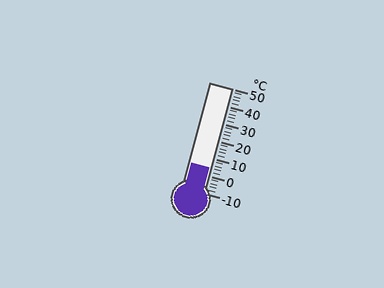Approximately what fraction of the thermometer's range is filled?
The thermometer is filled to approximately 25% of its range.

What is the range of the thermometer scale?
The thermometer scale ranges from -10°C to 50°C.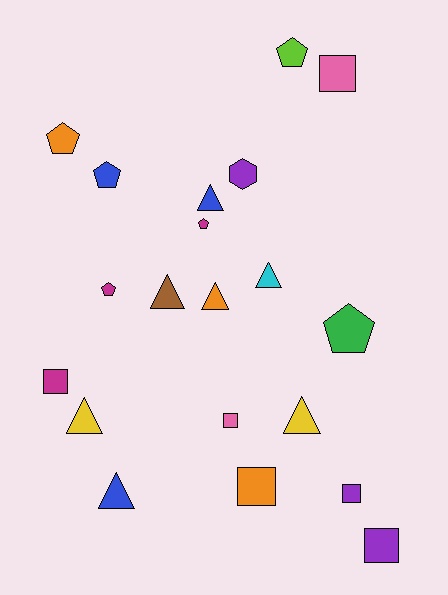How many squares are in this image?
There are 6 squares.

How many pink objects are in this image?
There are 2 pink objects.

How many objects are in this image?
There are 20 objects.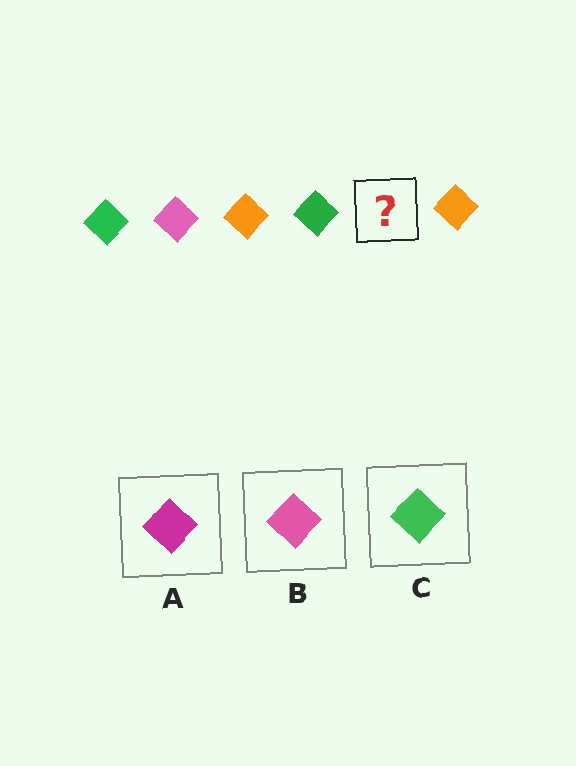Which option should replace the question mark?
Option B.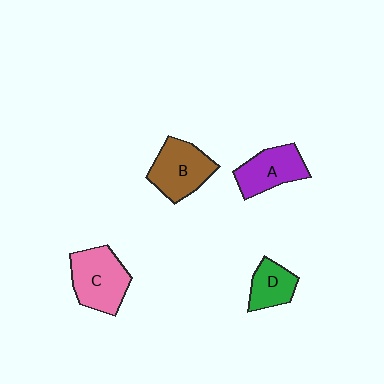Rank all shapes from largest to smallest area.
From largest to smallest: C (pink), B (brown), A (purple), D (green).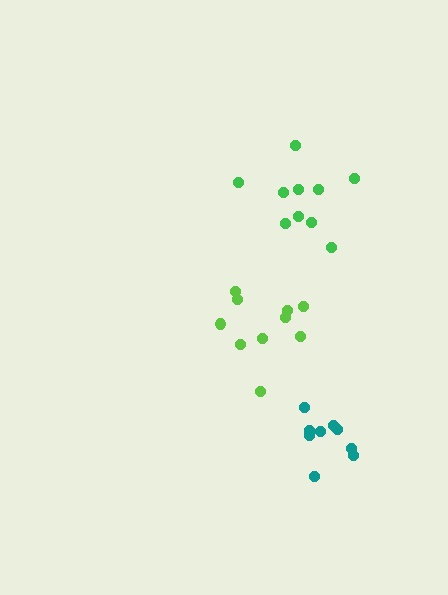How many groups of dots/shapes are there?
There are 3 groups.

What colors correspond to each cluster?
The clusters are colored: lime, teal, green.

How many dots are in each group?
Group 1: 10 dots, Group 2: 9 dots, Group 3: 10 dots (29 total).